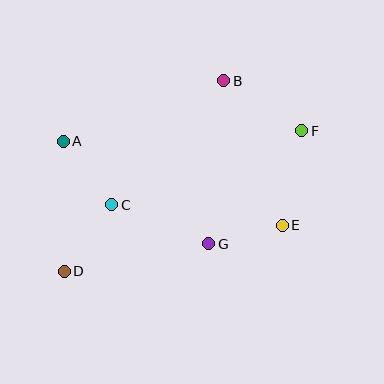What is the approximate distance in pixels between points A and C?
The distance between A and C is approximately 80 pixels.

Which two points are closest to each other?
Points E and G are closest to each other.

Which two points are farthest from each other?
Points D and F are farthest from each other.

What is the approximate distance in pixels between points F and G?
The distance between F and G is approximately 146 pixels.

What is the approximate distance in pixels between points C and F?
The distance between C and F is approximately 204 pixels.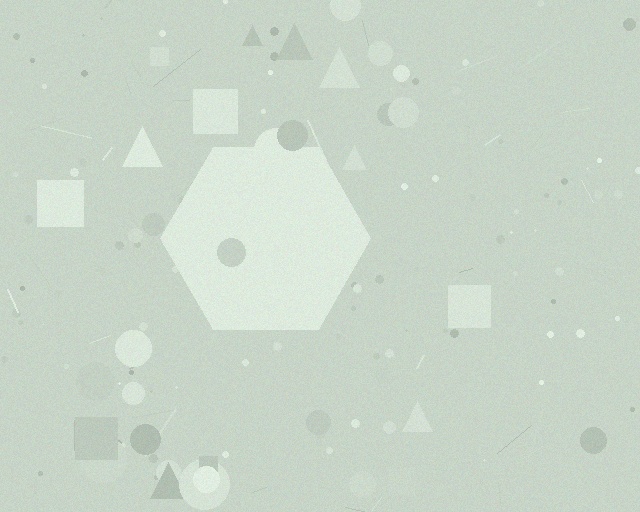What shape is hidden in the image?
A hexagon is hidden in the image.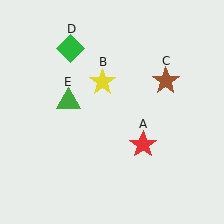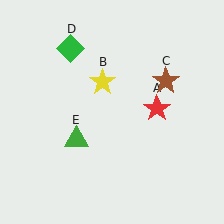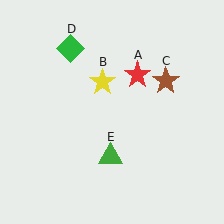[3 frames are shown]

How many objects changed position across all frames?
2 objects changed position: red star (object A), green triangle (object E).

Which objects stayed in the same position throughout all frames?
Yellow star (object B) and brown star (object C) and green diamond (object D) remained stationary.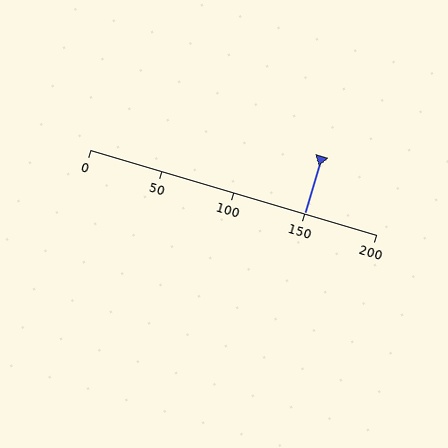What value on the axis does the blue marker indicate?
The marker indicates approximately 150.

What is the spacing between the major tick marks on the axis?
The major ticks are spaced 50 apart.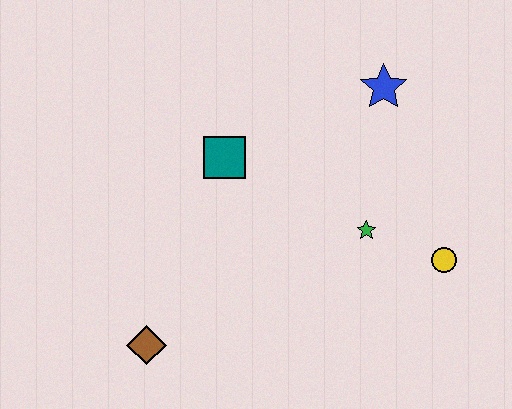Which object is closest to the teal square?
The green star is closest to the teal square.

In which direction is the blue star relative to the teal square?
The blue star is to the right of the teal square.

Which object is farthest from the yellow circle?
The brown diamond is farthest from the yellow circle.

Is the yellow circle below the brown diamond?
No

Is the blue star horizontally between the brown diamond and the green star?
No